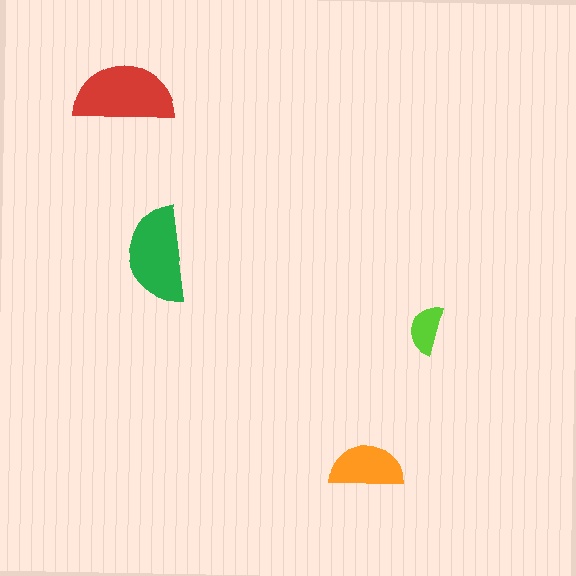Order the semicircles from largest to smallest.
the red one, the green one, the orange one, the lime one.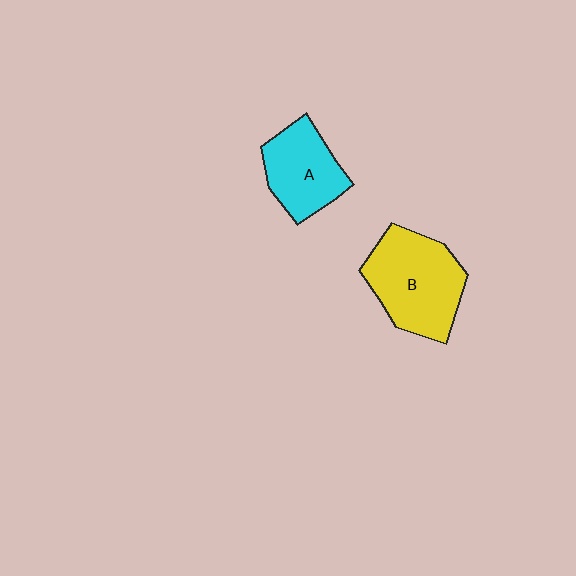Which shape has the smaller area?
Shape A (cyan).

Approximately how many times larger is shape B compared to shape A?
Approximately 1.4 times.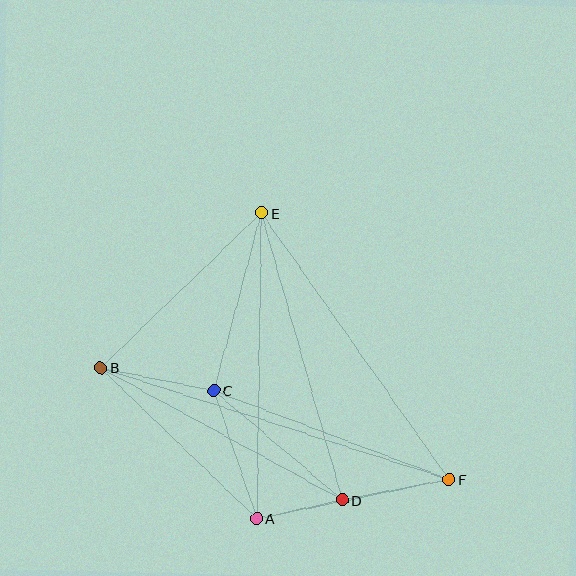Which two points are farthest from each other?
Points B and F are farthest from each other.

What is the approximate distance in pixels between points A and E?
The distance between A and E is approximately 306 pixels.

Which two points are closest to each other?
Points A and D are closest to each other.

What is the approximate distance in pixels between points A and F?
The distance between A and F is approximately 196 pixels.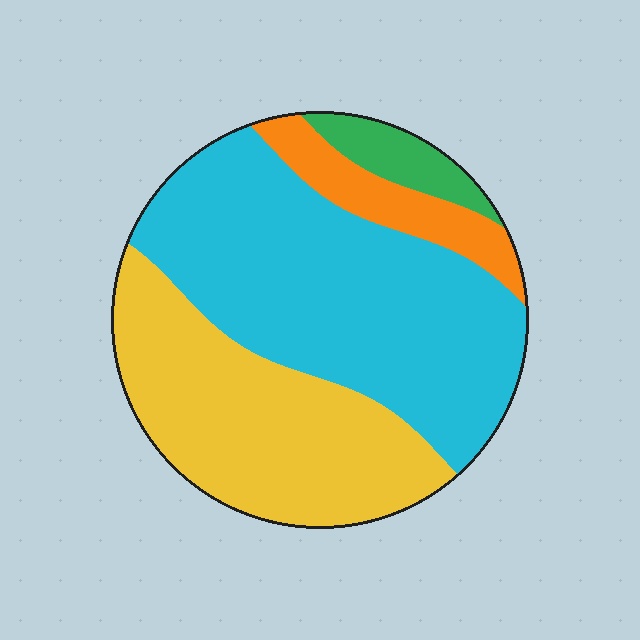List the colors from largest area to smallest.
From largest to smallest: cyan, yellow, orange, green.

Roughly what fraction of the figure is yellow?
Yellow covers about 35% of the figure.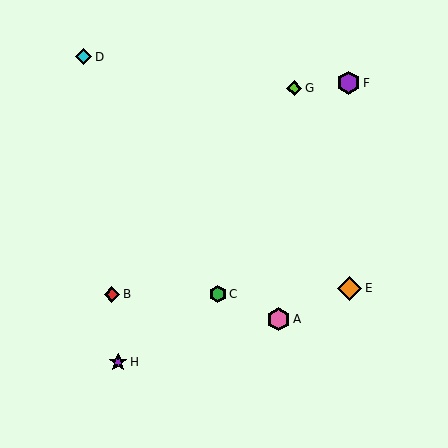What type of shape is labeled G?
Shape G is a lime diamond.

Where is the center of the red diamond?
The center of the red diamond is at (112, 294).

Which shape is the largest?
The orange diamond (labeled E) is the largest.